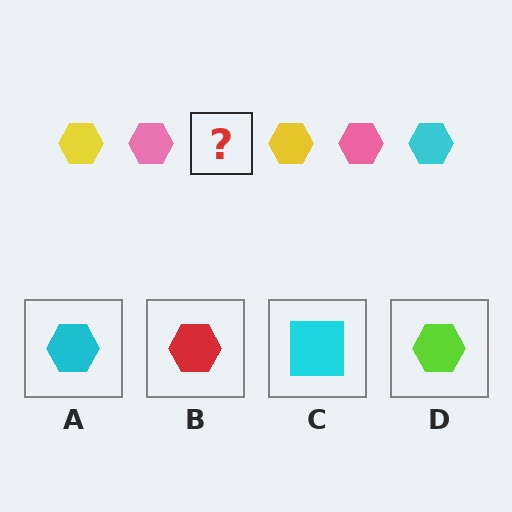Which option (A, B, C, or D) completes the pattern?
A.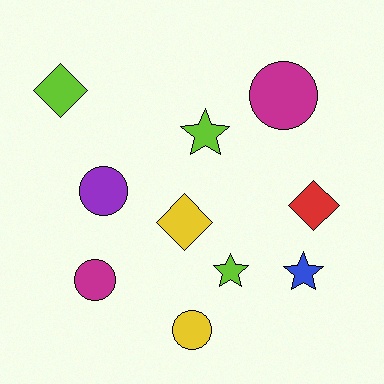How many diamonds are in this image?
There are 3 diamonds.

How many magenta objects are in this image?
There are 2 magenta objects.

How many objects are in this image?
There are 10 objects.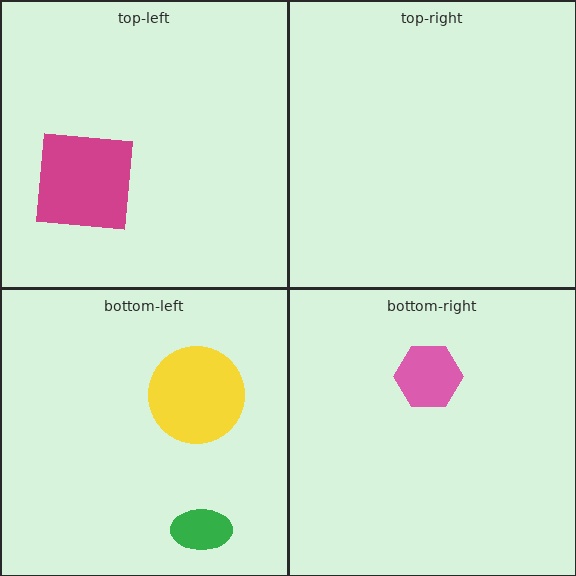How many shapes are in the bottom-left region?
2.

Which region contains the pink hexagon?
The bottom-right region.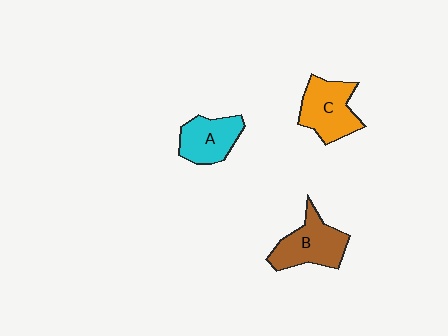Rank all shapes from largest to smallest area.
From largest to smallest: B (brown), C (orange), A (cyan).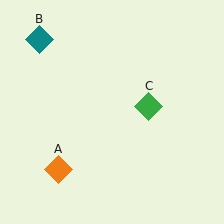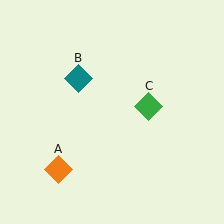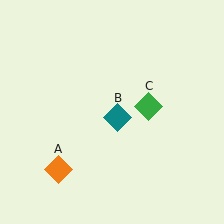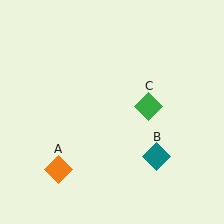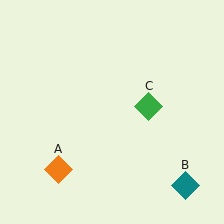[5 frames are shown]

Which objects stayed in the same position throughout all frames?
Orange diamond (object A) and green diamond (object C) remained stationary.